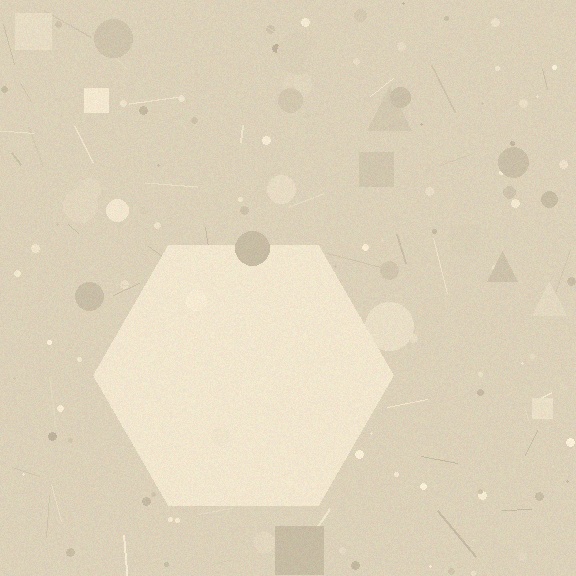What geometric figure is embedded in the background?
A hexagon is embedded in the background.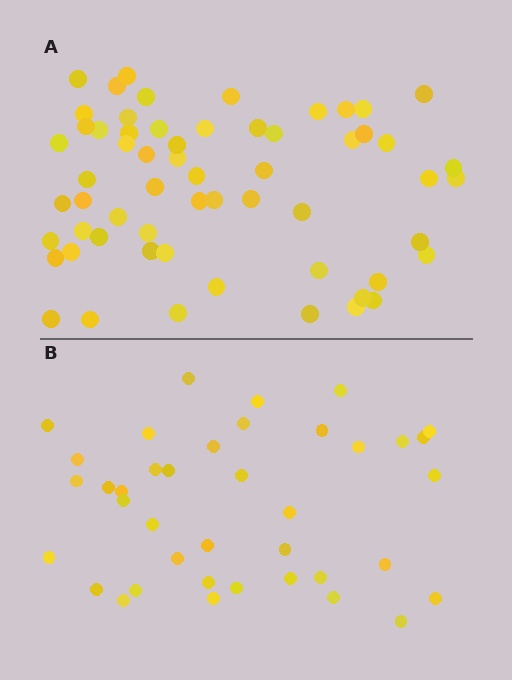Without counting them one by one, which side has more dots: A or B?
Region A (the top region) has more dots.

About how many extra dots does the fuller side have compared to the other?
Region A has approximately 20 more dots than region B.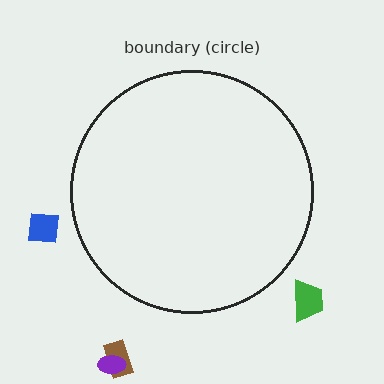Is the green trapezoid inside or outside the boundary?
Outside.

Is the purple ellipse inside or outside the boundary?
Outside.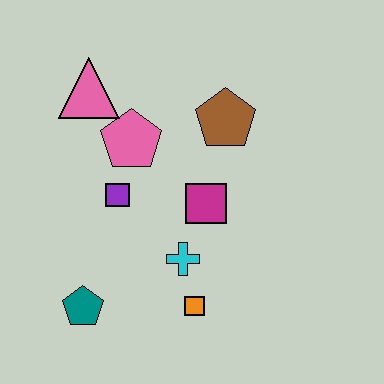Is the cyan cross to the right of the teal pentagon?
Yes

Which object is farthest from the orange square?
The pink triangle is farthest from the orange square.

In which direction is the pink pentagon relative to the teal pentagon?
The pink pentagon is above the teal pentagon.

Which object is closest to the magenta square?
The cyan cross is closest to the magenta square.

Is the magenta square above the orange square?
Yes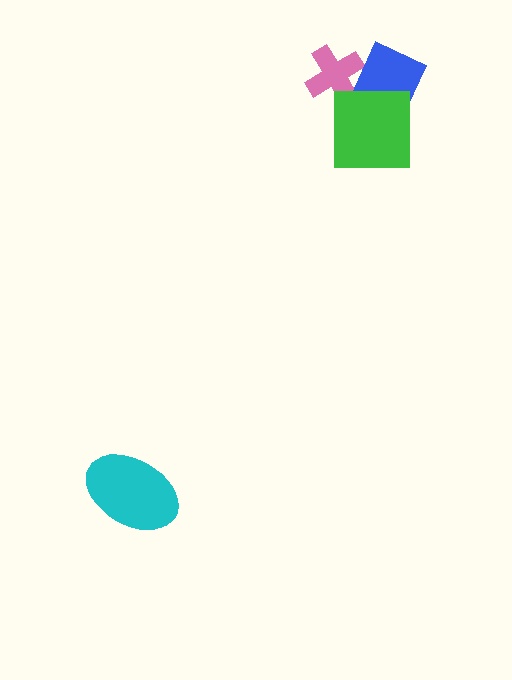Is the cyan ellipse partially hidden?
No, no other shape covers it.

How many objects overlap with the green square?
1 object overlaps with the green square.